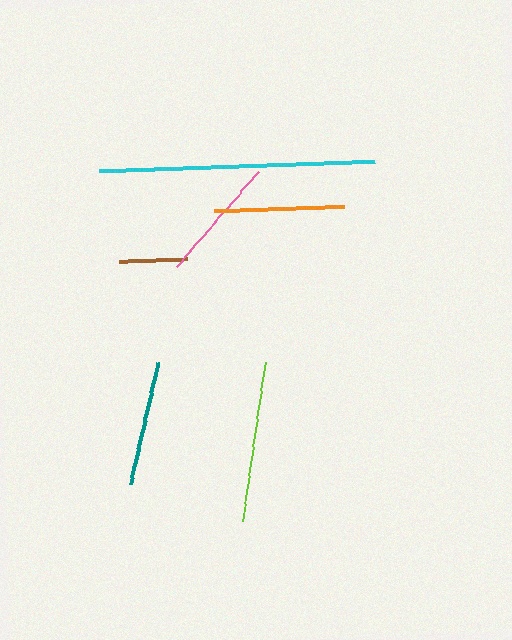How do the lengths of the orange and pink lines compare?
The orange and pink lines are approximately the same length.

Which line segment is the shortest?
The brown line is the shortest at approximately 68 pixels.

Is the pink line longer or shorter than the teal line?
The teal line is longer than the pink line.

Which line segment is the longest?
The cyan line is the longest at approximately 276 pixels.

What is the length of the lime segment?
The lime segment is approximately 160 pixels long.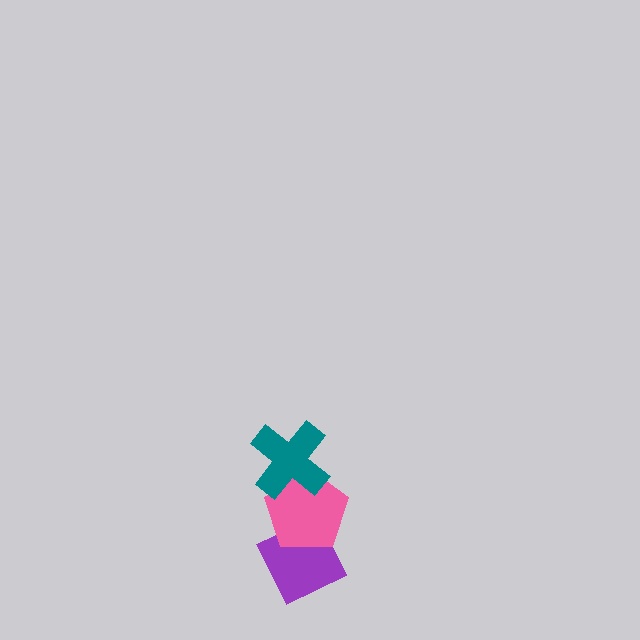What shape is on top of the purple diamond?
The pink pentagon is on top of the purple diamond.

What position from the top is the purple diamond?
The purple diamond is 3rd from the top.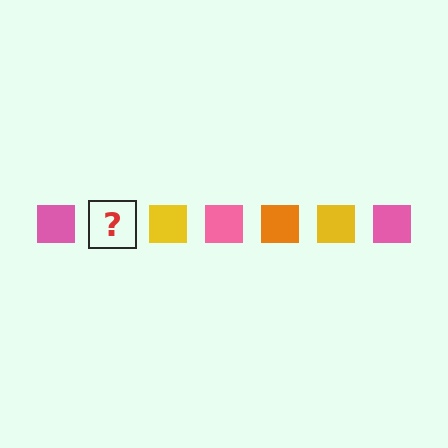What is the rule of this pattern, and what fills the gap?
The rule is that the pattern cycles through pink, orange, yellow squares. The gap should be filled with an orange square.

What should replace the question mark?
The question mark should be replaced with an orange square.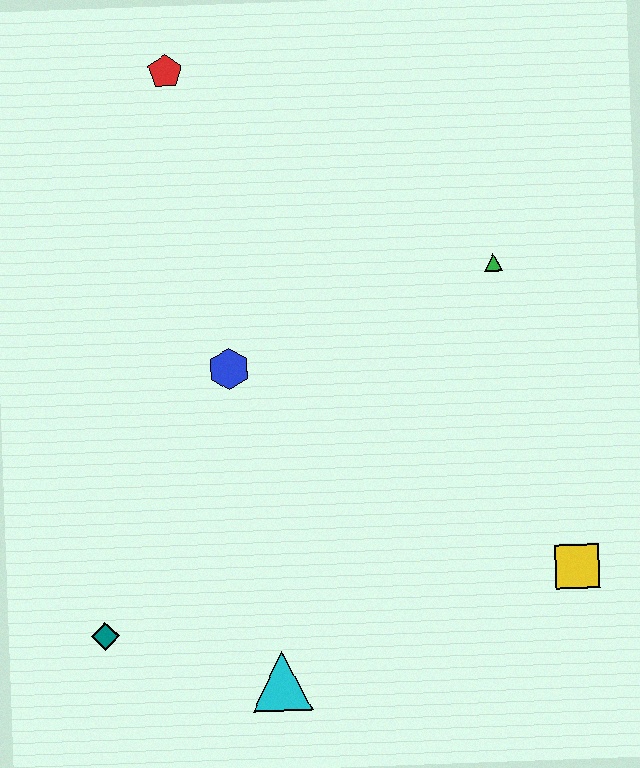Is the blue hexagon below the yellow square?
No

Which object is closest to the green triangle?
The blue hexagon is closest to the green triangle.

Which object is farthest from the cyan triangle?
The red pentagon is farthest from the cyan triangle.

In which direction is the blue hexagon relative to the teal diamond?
The blue hexagon is above the teal diamond.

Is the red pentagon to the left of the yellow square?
Yes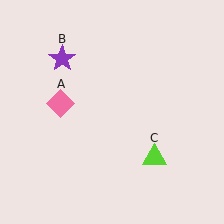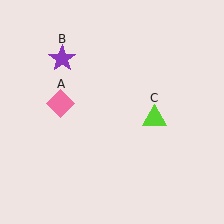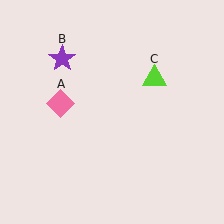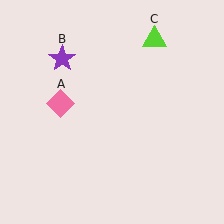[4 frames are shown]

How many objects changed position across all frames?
1 object changed position: lime triangle (object C).